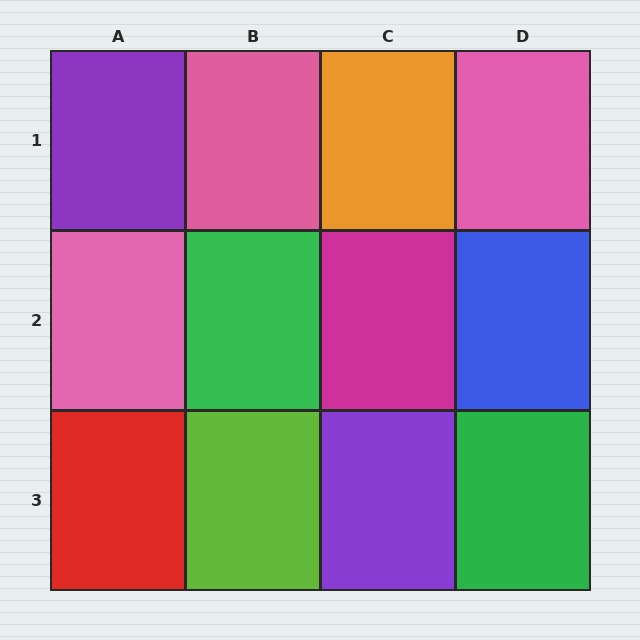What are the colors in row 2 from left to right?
Pink, green, magenta, blue.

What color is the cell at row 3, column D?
Green.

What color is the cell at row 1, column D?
Pink.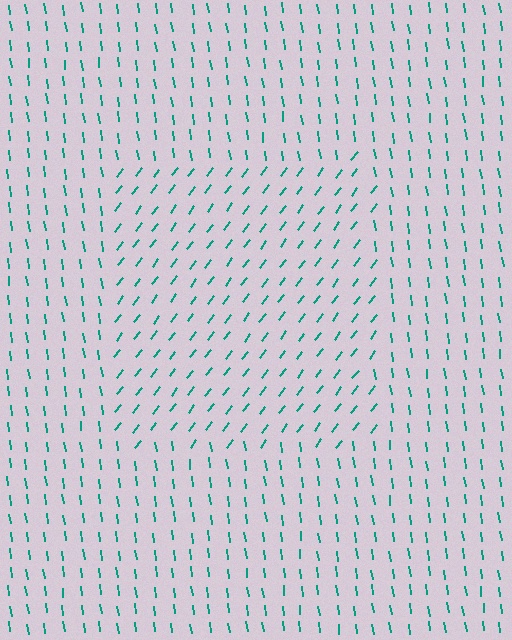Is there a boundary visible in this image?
Yes, there is a texture boundary formed by a change in line orientation.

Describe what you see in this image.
The image is filled with small teal line segments. A rectangle region in the image has lines oriented differently from the surrounding lines, creating a visible texture boundary.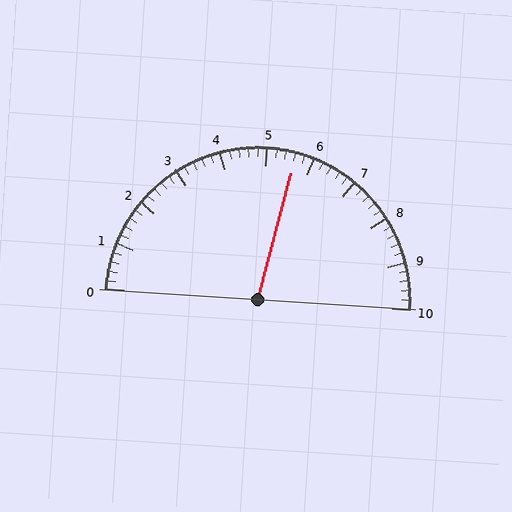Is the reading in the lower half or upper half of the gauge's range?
The reading is in the upper half of the range (0 to 10).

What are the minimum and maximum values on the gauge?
The gauge ranges from 0 to 10.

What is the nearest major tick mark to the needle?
The nearest major tick mark is 6.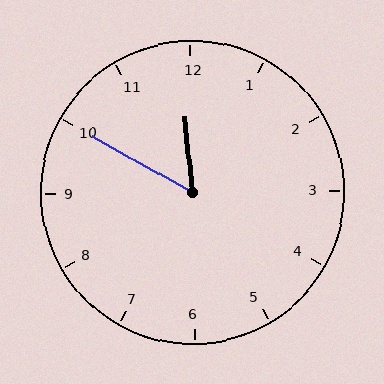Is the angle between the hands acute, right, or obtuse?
It is acute.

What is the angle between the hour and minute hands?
Approximately 55 degrees.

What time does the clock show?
11:50.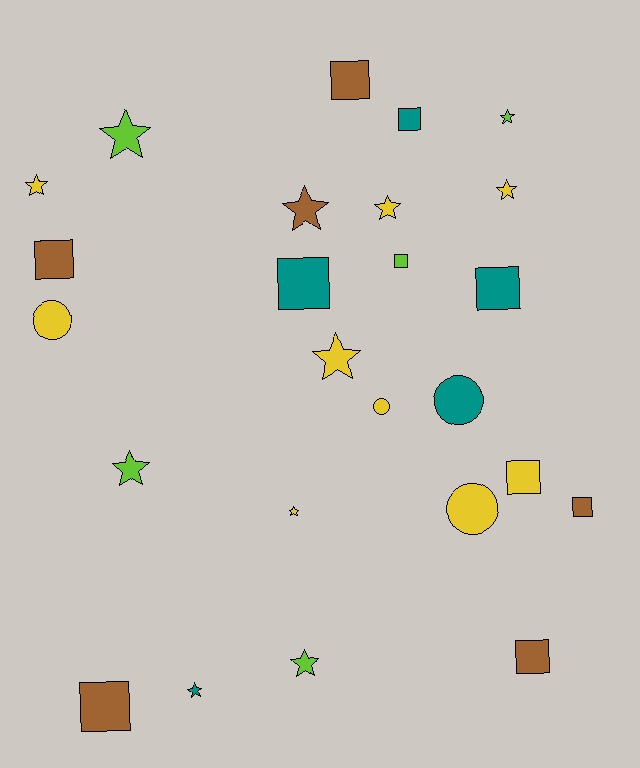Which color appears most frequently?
Yellow, with 9 objects.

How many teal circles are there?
There is 1 teal circle.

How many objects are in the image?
There are 25 objects.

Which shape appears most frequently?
Star, with 11 objects.